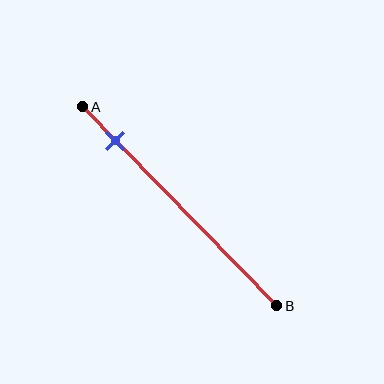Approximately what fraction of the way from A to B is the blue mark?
The blue mark is approximately 15% of the way from A to B.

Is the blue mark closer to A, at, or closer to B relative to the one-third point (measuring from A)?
The blue mark is closer to point A than the one-third point of segment AB.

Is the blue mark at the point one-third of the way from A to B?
No, the mark is at about 15% from A, not at the 33% one-third point.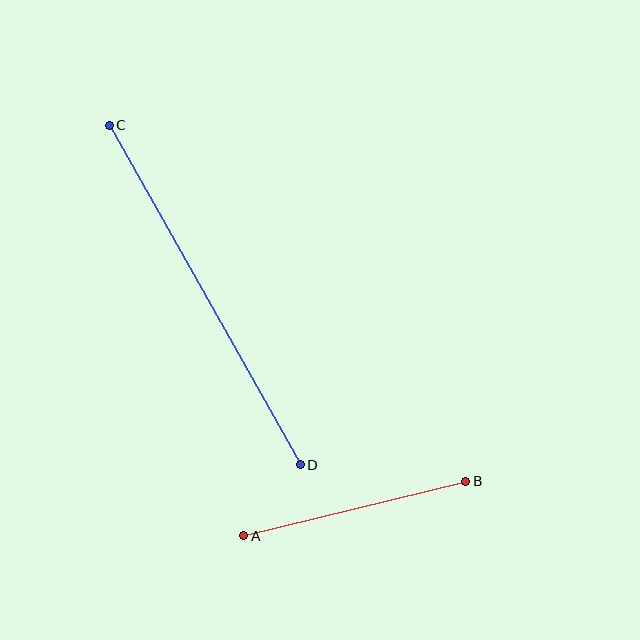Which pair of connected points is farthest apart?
Points C and D are farthest apart.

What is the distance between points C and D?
The distance is approximately 389 pixels.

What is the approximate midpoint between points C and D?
The midpoint is at approximately (205, 295) pixels.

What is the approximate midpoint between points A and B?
The midpoint is at approximately (355, 508) pixels.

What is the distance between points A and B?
The distance is approximately 228 pixels.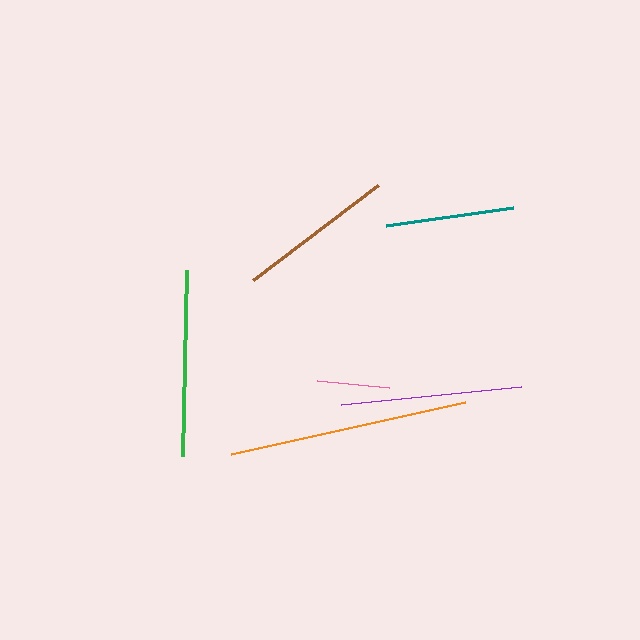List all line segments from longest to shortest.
From longest to shortest: orange, green, purple, brown, teal, pink.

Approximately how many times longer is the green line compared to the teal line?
The green line is approximately 1.5 times the length of the teal line.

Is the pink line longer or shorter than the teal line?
The teal line is longer than the pink line.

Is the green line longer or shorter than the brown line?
The green line is longer than the brown line.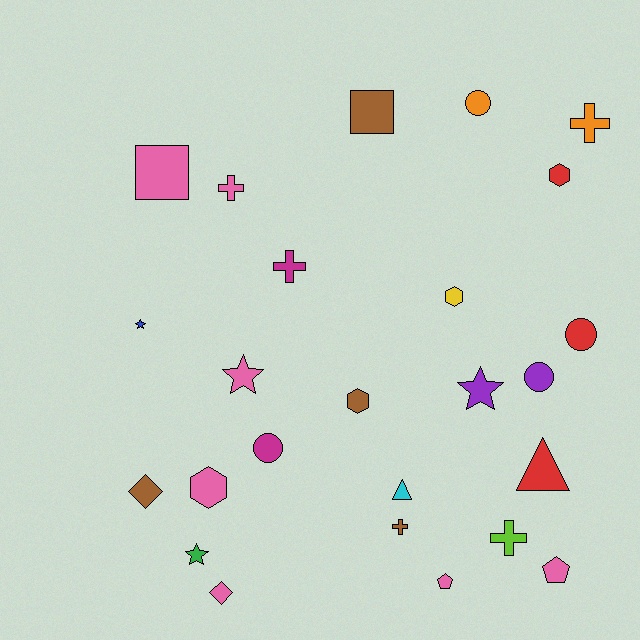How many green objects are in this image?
There is 1 green object.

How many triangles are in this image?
There are 2 triangles.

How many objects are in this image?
There are 25 objects.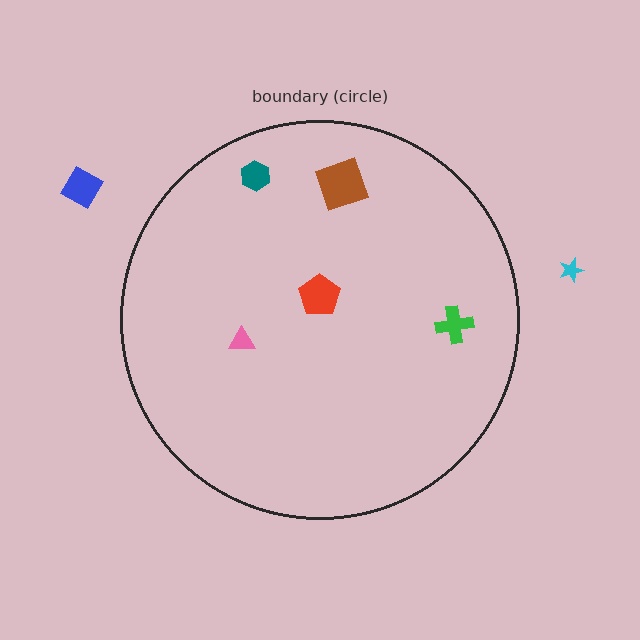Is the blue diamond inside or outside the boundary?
Outside.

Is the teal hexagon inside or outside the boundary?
Inside.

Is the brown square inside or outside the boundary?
Inside.